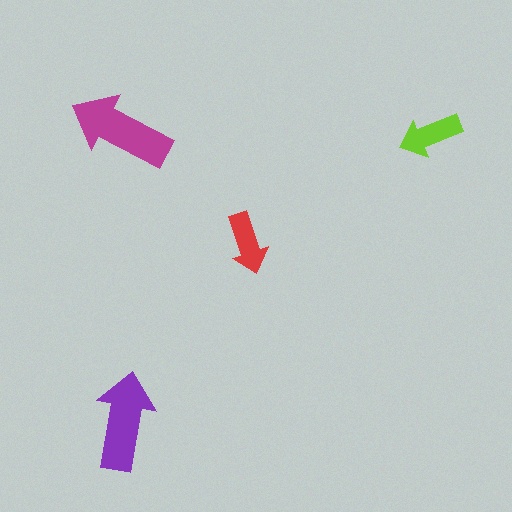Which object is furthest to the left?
The magenta arrow is leftmost.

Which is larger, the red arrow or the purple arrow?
The purple one.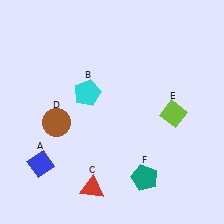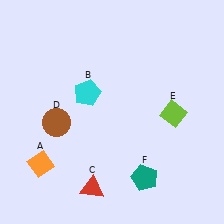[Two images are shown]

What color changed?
The diamond (A) changed from blue in Image 1 to orange in Image 2.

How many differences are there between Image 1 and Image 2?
There is 1 difference between the two images.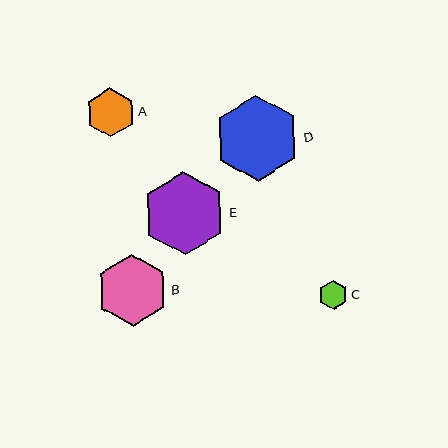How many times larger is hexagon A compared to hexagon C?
Hexagon A is approximately 1.7 times the size of hexagon C.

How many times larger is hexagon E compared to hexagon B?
Hexagon E is approximately 1.2 times the size of hexagon B.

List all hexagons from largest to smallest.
From largest to smallest: D, E, B, A, C.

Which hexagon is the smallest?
Hexagon C is the smallest with a size of approximately 29 pixels.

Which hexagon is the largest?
Hexagon D is the largest with a size of approximately 86 pixels.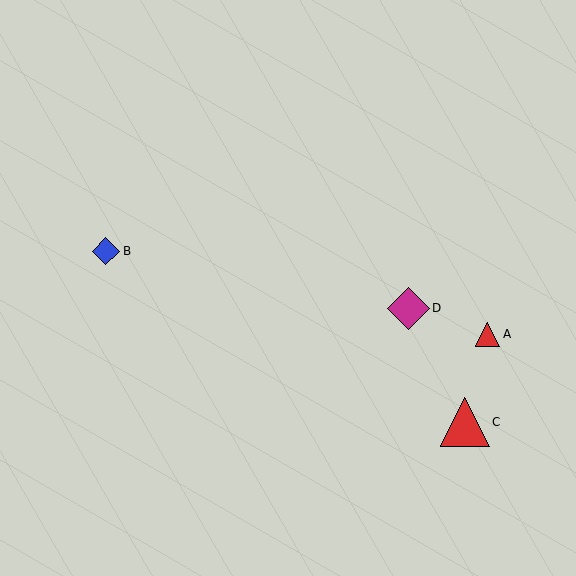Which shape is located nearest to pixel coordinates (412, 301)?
The magenta diamond (labeled D) at (408, 308) is nearest to that location.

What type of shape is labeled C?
Shape C is a red triangle.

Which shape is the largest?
The red triangle (labeled C) is the largest.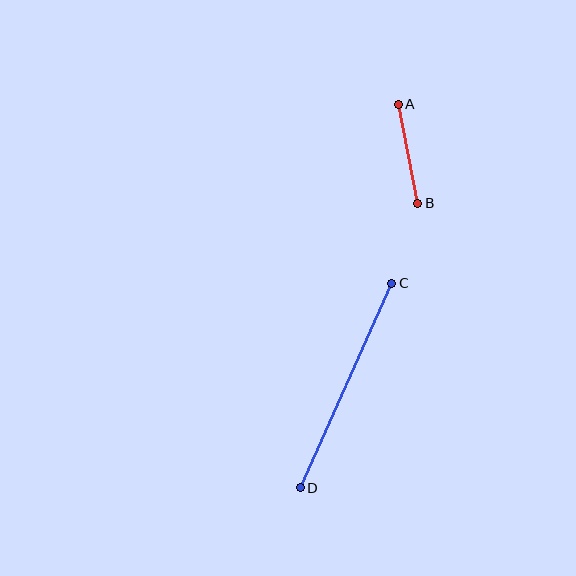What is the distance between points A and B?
The distance is approximately 101 pixels.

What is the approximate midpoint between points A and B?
The midpoint is at approximately (408, 154) pixels.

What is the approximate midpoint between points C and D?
The midpoint is at approximately (346, 385) pixels.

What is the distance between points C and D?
The distance is approximately 224 pixels.